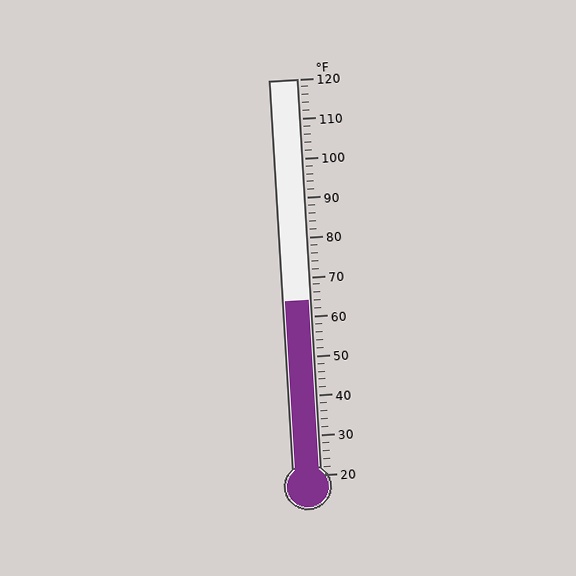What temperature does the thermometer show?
The thermometer shows approximately 64°F.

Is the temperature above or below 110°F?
The temperature is below 110°F.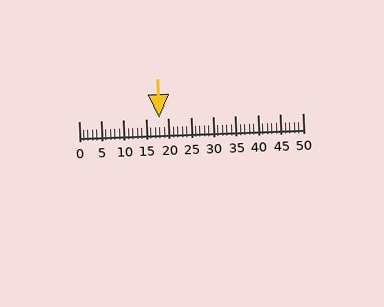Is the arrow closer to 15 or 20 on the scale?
The arrow is closer to 20.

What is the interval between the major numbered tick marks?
The major tick marks are spaced 5 units apart.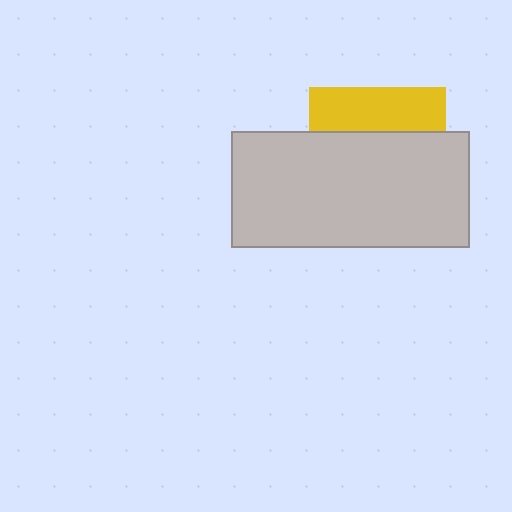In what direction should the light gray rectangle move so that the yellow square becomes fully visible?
The light gray rectangle should move down. That is the shortest direction to clear the overlap and leave the yellow square fully visible.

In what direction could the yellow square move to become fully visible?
The yellow square could move up. That would shift it out from behind the light gray rectangle entirely.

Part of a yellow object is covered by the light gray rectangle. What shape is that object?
It is a square.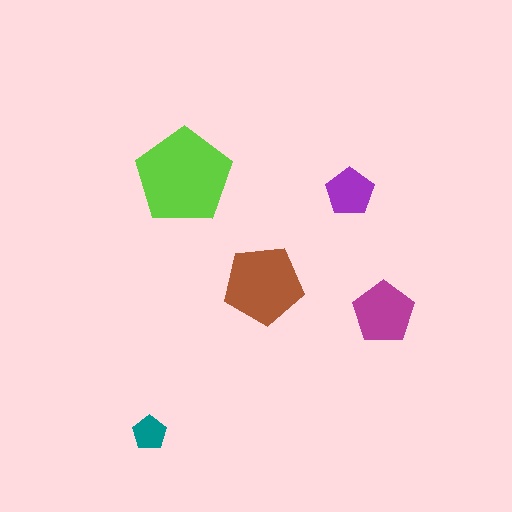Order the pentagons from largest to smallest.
the lime one, the brown one, the magenta one, the purple one, the teal one.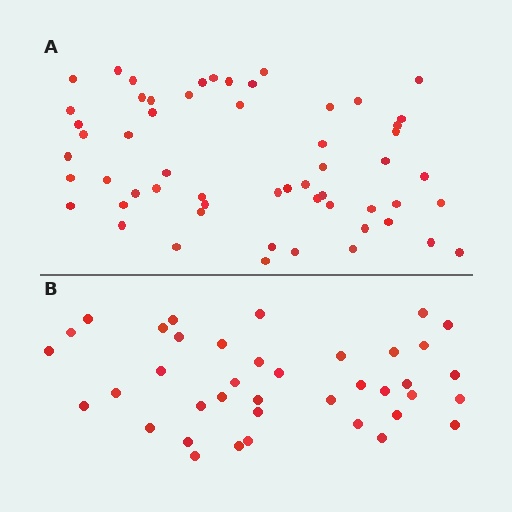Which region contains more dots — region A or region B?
Region A (the top region) has more dots.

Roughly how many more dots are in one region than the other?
Region A has approximately 20 more dots than region B.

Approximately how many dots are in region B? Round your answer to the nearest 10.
About 40 dots. (The exact count is 39, which rounds to 40.)